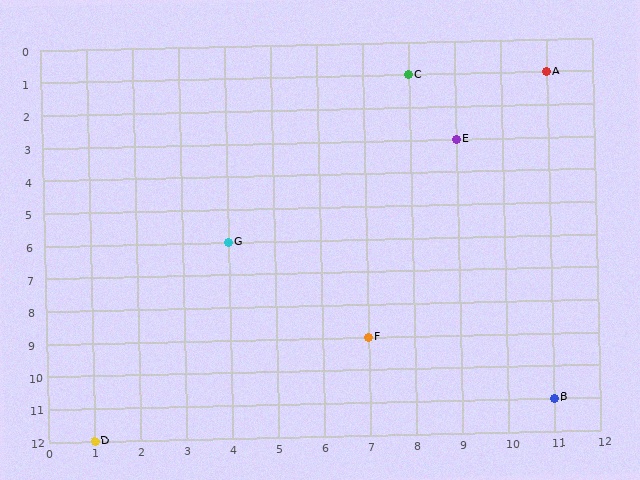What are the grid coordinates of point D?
Point D is at grid coordinates (1, 12).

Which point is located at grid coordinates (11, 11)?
Point B is at (11, 11).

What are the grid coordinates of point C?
Point C is at grid coordinates (8, 1).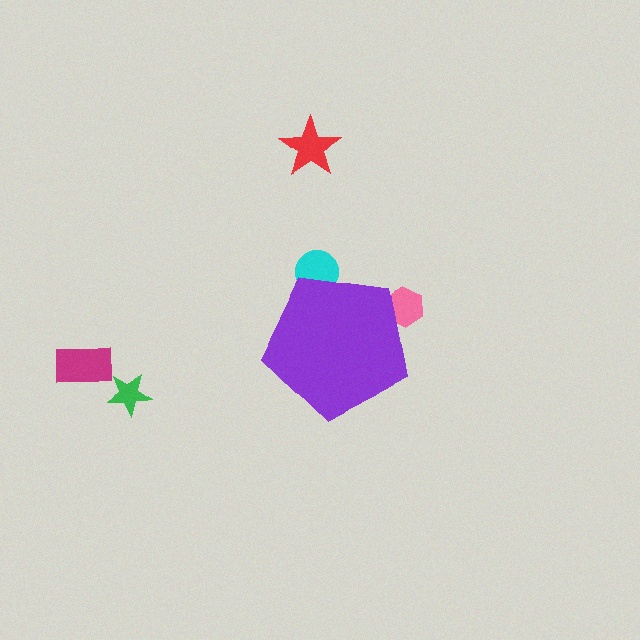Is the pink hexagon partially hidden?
Yes, the pink hexagon is partially hidden behind the purple pentagon.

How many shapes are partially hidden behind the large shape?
2 shapes are partially hidden.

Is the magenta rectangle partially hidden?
No, the magenta rectangle is fully visible.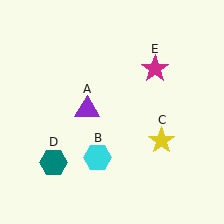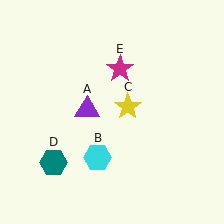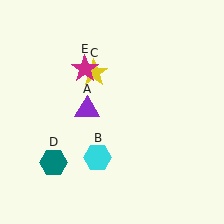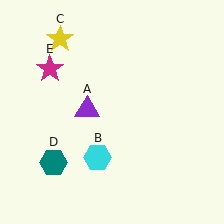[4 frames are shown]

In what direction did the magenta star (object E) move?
The magenta star (object E) moved left.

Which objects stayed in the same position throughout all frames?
Purple triangle (object A) and cyan hexagon (object B) and teal hexagon (object D) remained stationary.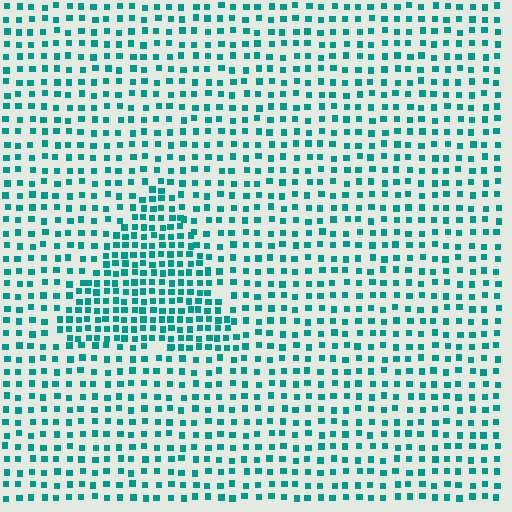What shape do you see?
I see a triangle.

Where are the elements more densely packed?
The elements are more densely packed inside the triangle boundary.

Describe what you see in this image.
The image contains small teal elements arranged at two different densities. A triangle-shaped region is visible where the elements are more densely packed than the surrounding area.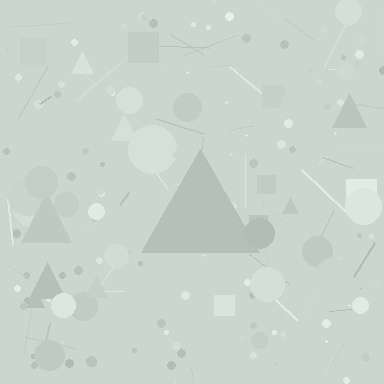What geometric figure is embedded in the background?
A triangle is embedded in the background.